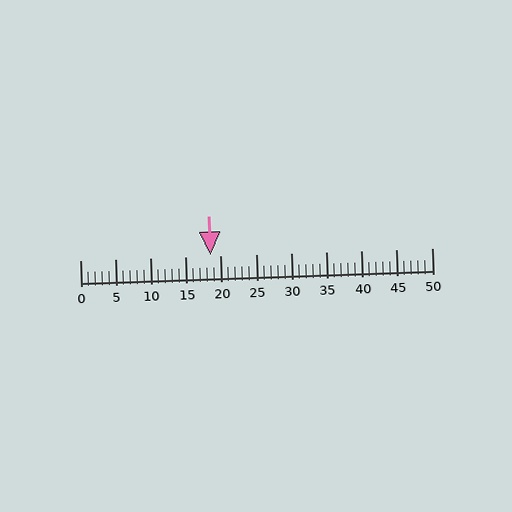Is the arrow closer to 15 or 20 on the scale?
The arrow is closer to 20.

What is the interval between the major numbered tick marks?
The major tick marks are spaced 5 units apart.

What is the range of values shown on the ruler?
The ruler shows values from 0 to 50.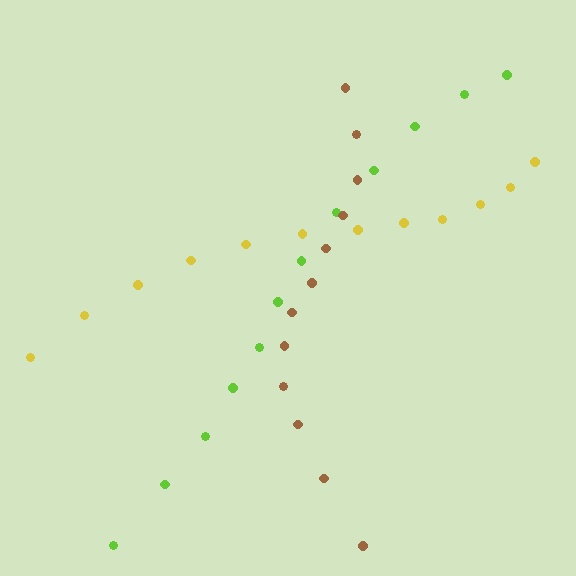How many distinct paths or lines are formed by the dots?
There are 3 distinct paths.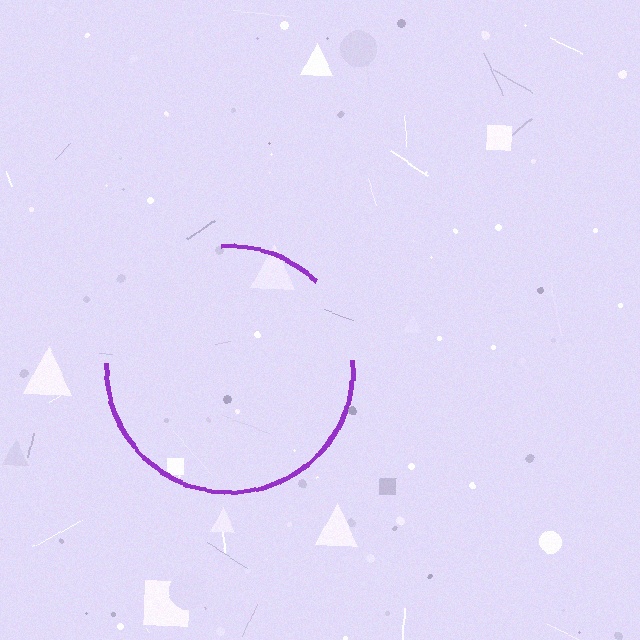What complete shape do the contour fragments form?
The contour fragments form a circle.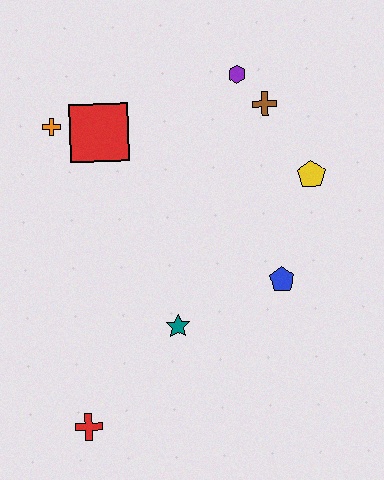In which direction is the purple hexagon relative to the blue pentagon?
The purple hexagon is above the blue pentagon.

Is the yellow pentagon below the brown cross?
Yes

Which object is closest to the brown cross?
The purple hexagon is closest to the brown cross.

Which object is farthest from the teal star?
The purple hexagon is farthest from the teal star.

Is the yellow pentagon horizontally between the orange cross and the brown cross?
No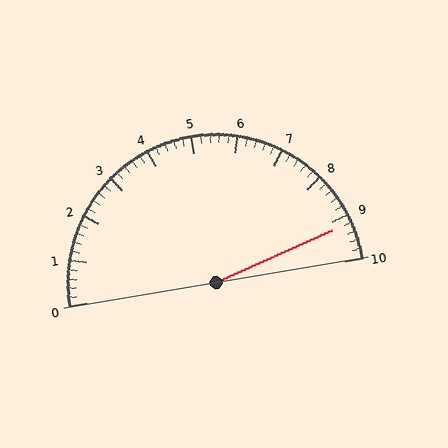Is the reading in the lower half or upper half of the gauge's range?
The reading is in the upper half of the range (0 to 10).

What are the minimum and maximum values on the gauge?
The gauge ranges from 0 to 10.